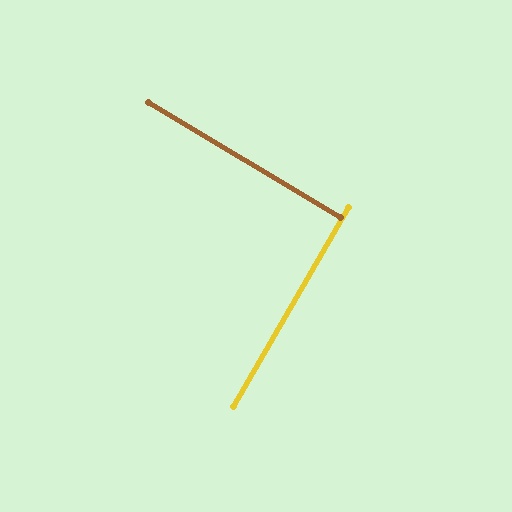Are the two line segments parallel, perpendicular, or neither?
Perpendicular — they meet at approximately 89°.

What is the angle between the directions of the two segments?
Approximately 89 degrees.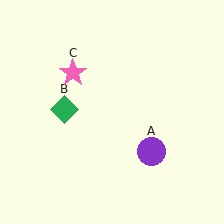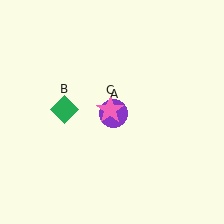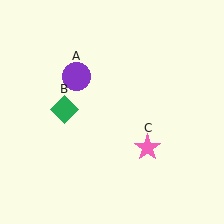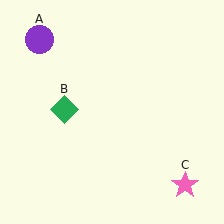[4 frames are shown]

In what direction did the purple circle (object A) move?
The purple circle (object A) moved up and to the left.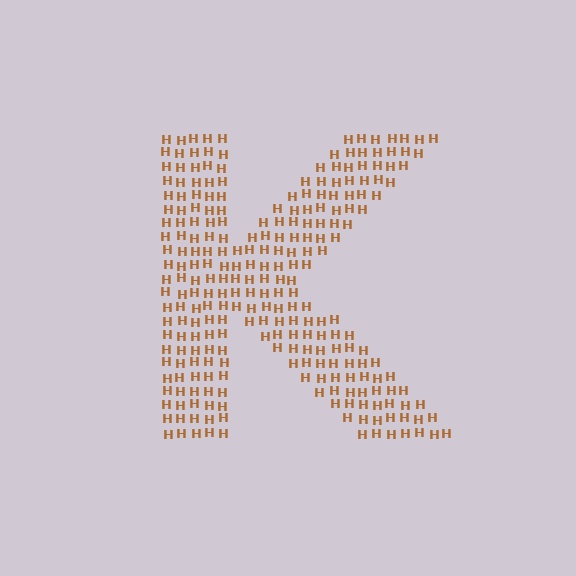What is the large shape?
The large shape is the letter K.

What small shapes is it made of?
It is made of small letter H's.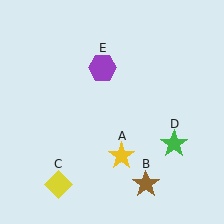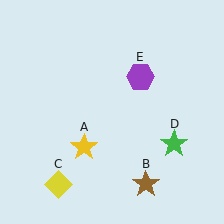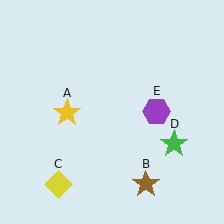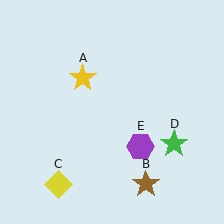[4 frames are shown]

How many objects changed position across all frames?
2 objects changed position: yellow star (object A), purple hexagon (object E).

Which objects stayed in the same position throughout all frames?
Brown star (object B) and yellow diamond (object C) and green star (object D) remained stationary.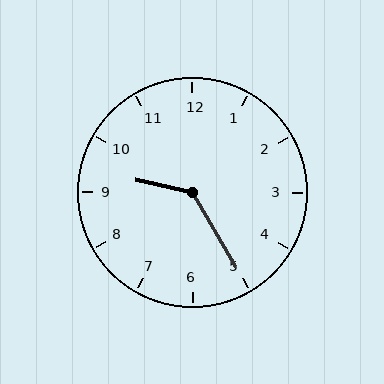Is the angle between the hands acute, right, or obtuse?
It is obtuse.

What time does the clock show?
9:25.